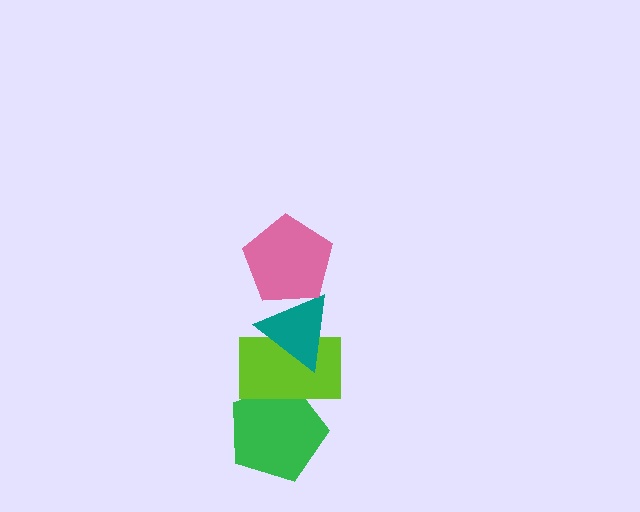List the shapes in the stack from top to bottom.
From top to bottom: the pink pentagon, the teal triangle, the lime rectangle, the green pentagon.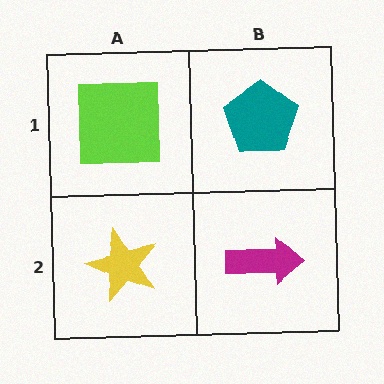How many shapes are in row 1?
2 shapes.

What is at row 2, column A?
A yellow star.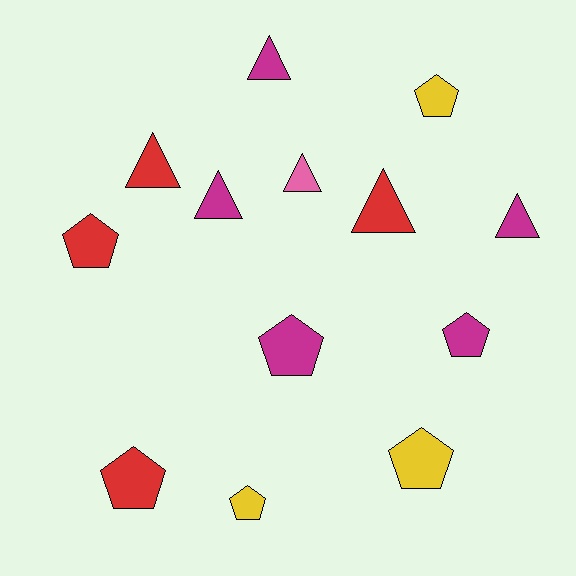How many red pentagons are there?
There are 2 red pentagons.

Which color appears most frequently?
Magenta, with 5 objects.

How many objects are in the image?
There are 13 objects.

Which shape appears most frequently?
Pentagon, with 7 objects.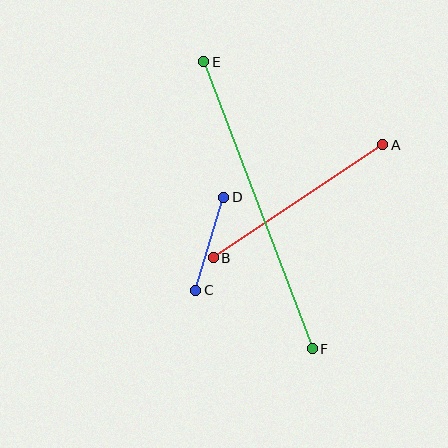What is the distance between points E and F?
The distance is approximately 307 pixels.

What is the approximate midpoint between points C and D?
The midpoint is at approximately (210, 244) pixels.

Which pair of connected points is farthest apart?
Points E and F are farthest apart.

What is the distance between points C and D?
The distance is approximately 97 pixels.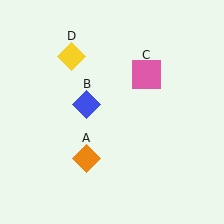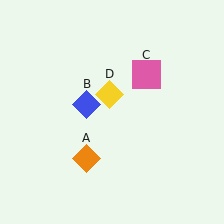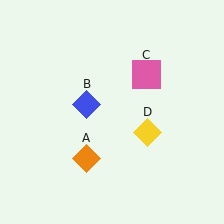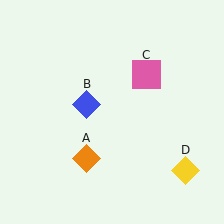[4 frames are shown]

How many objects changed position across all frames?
1 object changed position: yellow diamond (object D).